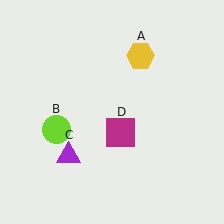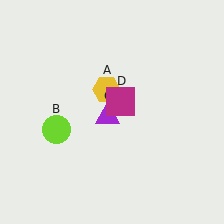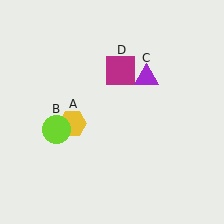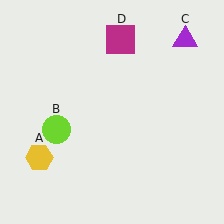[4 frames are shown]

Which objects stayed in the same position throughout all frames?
Lime circle (object B) remained stationary.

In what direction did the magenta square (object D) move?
The magenta square (object D) moved up.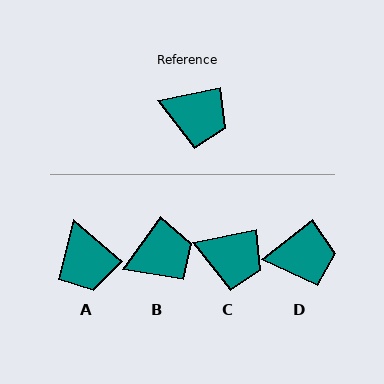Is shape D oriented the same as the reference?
No, it is off by about 27 degrees.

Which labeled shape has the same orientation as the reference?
C.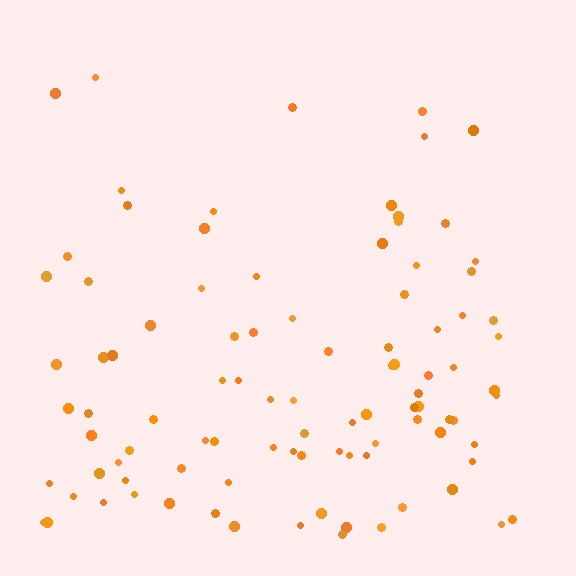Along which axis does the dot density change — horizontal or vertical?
Vertical.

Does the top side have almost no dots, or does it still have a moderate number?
Still a moderate number, just noticeably fewer than the bottom.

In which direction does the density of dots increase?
From top to bottom, with the bottom side densest.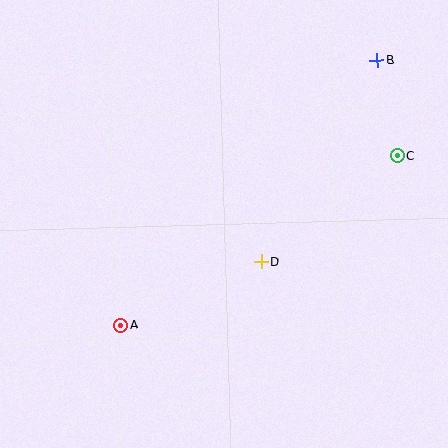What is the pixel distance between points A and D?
The distance between A and D is 155 pixels.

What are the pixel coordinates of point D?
Point D is at (262, 262).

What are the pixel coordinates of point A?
Point A is at (120, 325).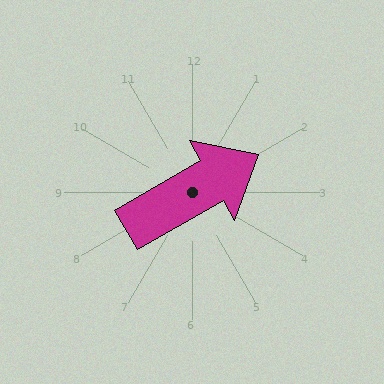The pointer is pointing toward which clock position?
Roughly 2 o'clock.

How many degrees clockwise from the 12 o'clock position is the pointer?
Approximately 60 degrees.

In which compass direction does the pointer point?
Northeast.